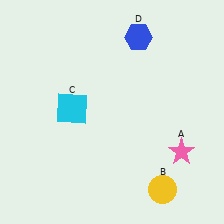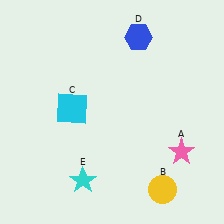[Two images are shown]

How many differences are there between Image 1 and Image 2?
There is 1 difference between the two images.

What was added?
A cyan star (E) was added in Image 2.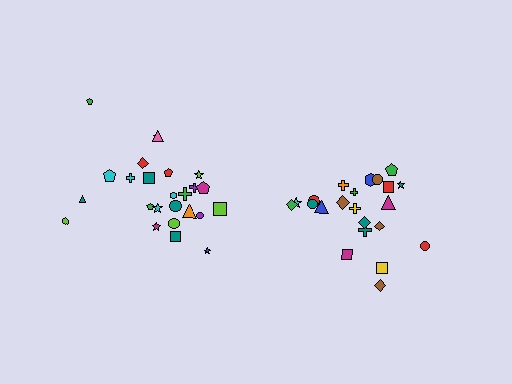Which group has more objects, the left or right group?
The left group.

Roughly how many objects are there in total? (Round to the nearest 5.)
Roughly 45 objects in total.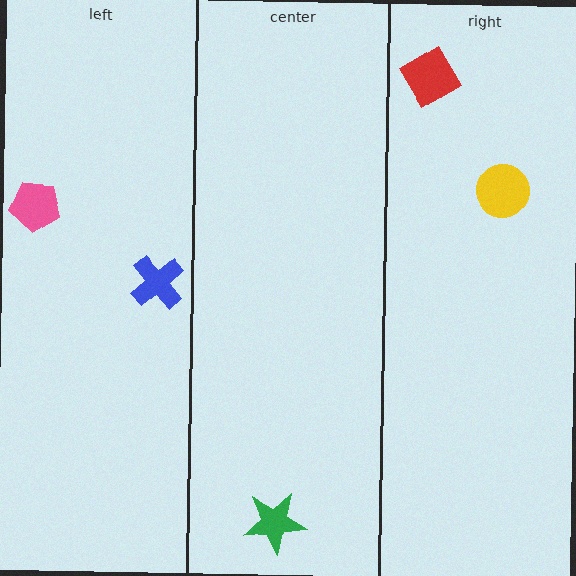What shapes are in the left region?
The blue cross, the pink pentagon.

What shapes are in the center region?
The green star.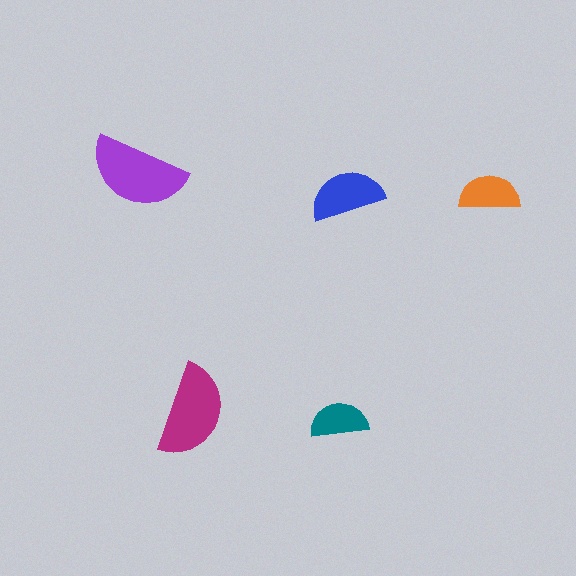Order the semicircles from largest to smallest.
the purple one, the magenta one, the blue one, the orange one, the teal one.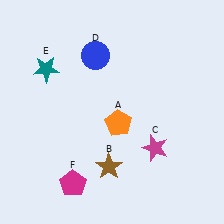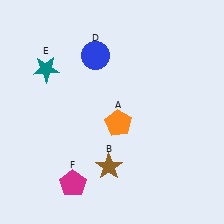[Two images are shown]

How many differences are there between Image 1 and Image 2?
There is 1 difference between the two images.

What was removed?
The magenta star (C) was removed in Image 2.